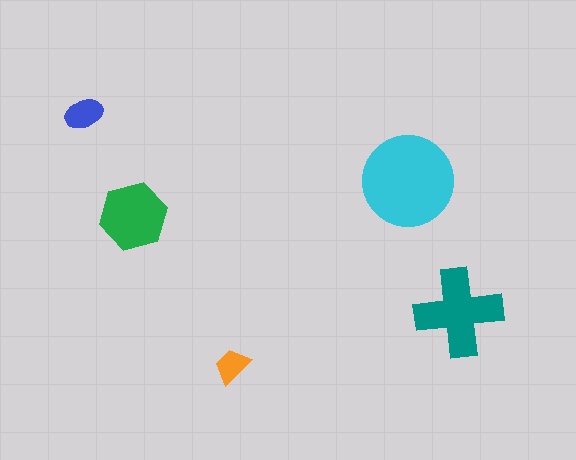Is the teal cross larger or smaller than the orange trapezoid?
Larger.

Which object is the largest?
The cyan circle.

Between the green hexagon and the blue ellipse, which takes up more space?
The green hexagon.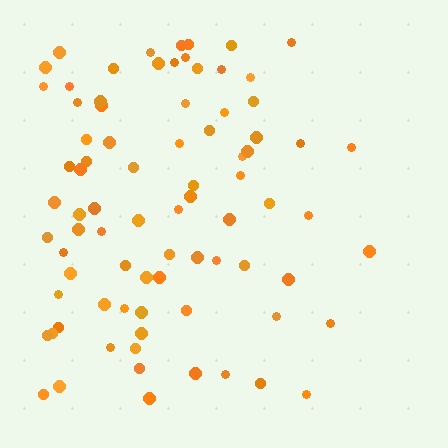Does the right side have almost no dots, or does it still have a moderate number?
Still a moderate number, just noticeably fewer than the left.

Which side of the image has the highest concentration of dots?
The left.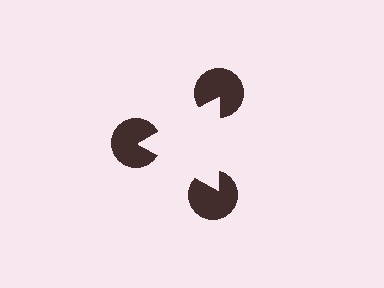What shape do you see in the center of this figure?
An illusory triangle — its edges are inferred from the aligned wedge cuts in the pac-man discs, not physically drawn.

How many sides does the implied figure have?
3 sides.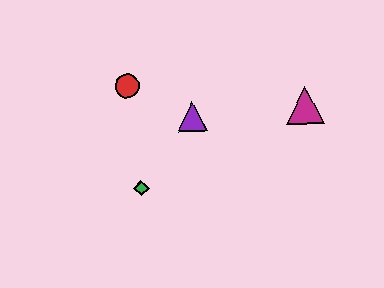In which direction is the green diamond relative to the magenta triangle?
The green diamond is to the left of the magenta triangle.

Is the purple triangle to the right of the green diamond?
Yes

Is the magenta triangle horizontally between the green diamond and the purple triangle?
No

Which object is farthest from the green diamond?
The magenta triangle is farthest from the green diamond.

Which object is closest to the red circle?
The purple triangle is closest to the red circle.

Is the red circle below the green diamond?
No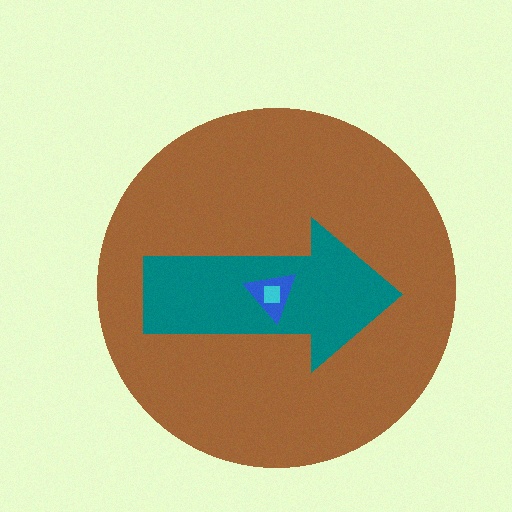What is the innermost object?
The cyan square.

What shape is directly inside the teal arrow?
The blue triangle.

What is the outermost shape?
The brown circle.